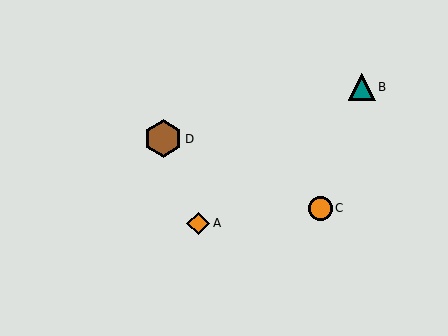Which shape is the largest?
The brown hexagon (labeled D) is the largest.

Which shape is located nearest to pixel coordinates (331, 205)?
The orange circle (labeled C) at (320, 208) is nearest to that location.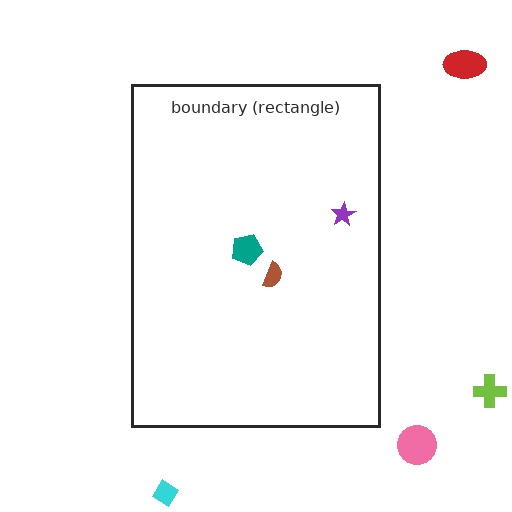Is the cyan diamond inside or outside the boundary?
Outside.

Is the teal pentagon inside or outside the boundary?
Inside.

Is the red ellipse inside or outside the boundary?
Outside.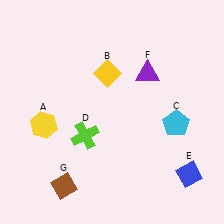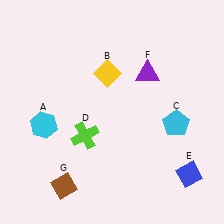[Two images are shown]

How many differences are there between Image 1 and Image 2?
There is 1 difference between the two images.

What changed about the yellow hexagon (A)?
In Image 1, A is yellow. In Image 2, it changed to cyan.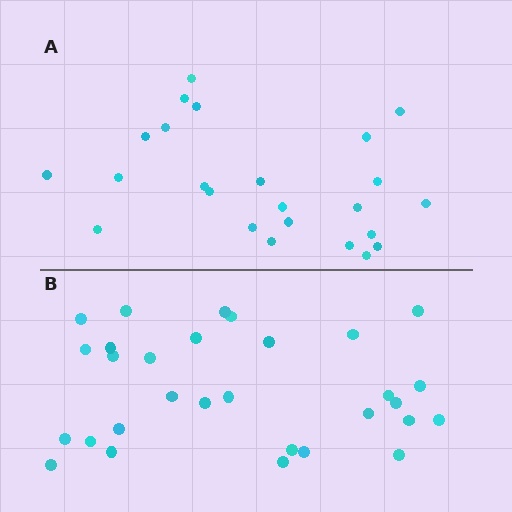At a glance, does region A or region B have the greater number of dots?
Region B (the bottom region) has more dots.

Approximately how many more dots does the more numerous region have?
Region B has about 6 more dots than region A.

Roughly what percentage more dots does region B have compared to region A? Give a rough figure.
About 25% more.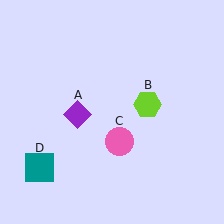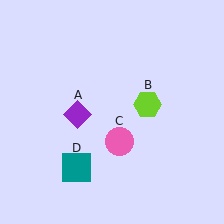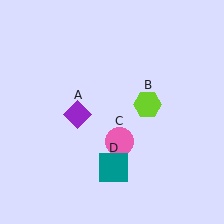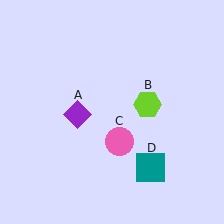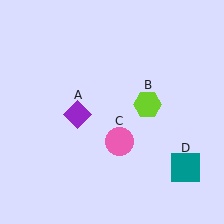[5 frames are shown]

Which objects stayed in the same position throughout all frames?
Purple diamond (object A) and lime hexagon (object B) and pink circle (object C) remained stationary.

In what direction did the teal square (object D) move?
The teal square (object D) moved right.